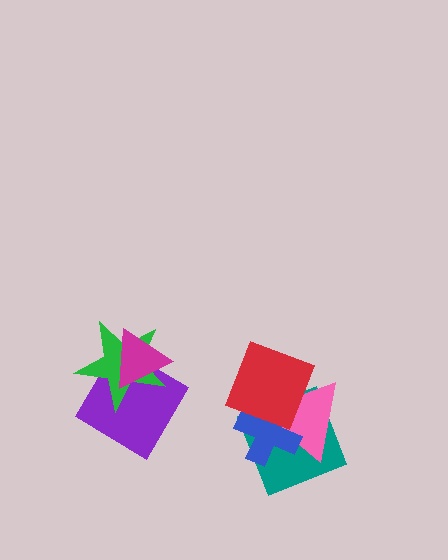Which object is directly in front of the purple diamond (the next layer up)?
The green star is directly in front of the purple diamond.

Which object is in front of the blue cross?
The red diamond is in front of the blue cross.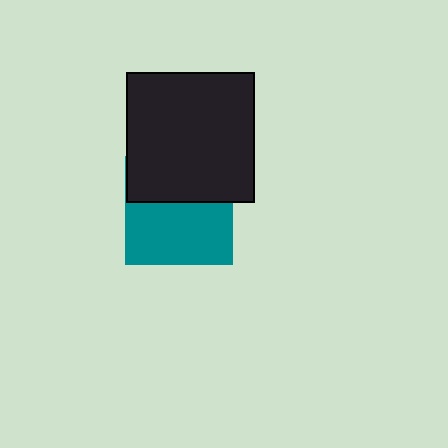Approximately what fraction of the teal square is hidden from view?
Roughly 44% of the teal square is hidden behind the black rectangle.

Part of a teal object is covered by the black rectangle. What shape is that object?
It is a square.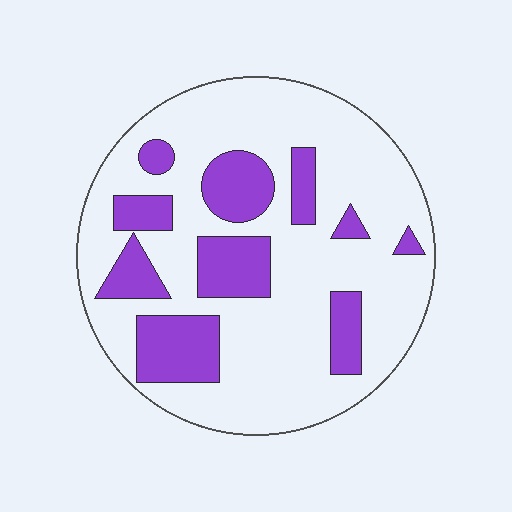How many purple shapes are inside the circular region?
10.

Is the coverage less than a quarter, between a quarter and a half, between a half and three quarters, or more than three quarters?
Between a quarter and a half.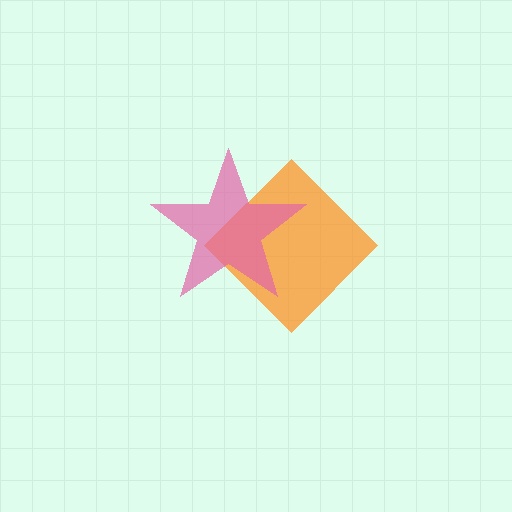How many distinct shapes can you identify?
There are 2 distinct shapes: an orange diamond, a pink star.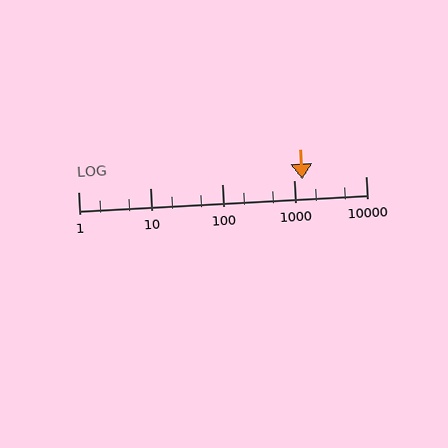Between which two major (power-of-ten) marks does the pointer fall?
The pointer is between 1000 and 10000.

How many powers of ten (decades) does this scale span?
The scale spans 4 decades, from 1 to 10000.